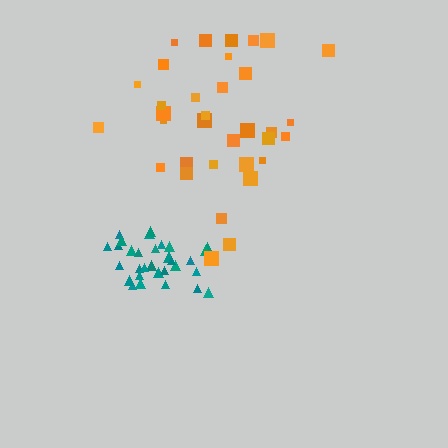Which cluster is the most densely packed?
Teal.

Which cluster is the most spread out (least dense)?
Orange.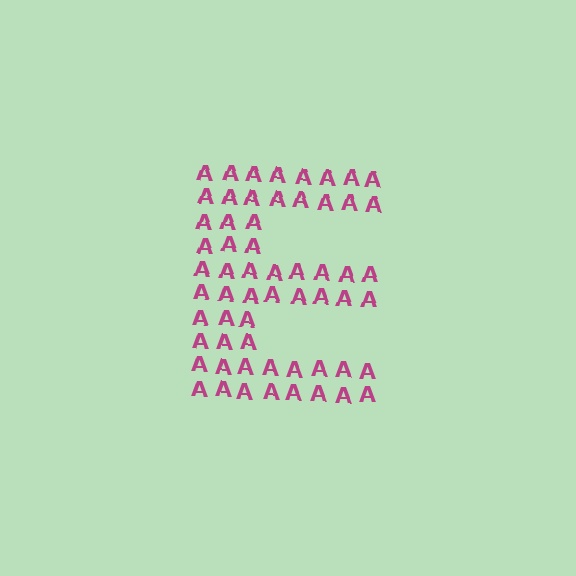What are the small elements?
The small elements are letter A's.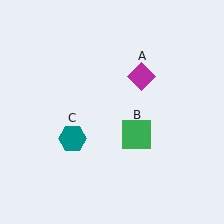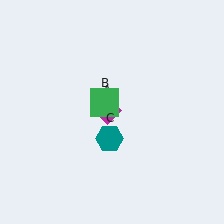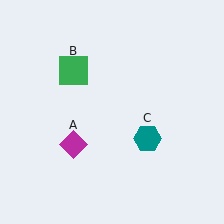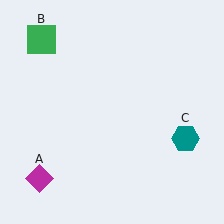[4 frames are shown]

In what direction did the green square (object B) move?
The green square (object B) moved up and to the left.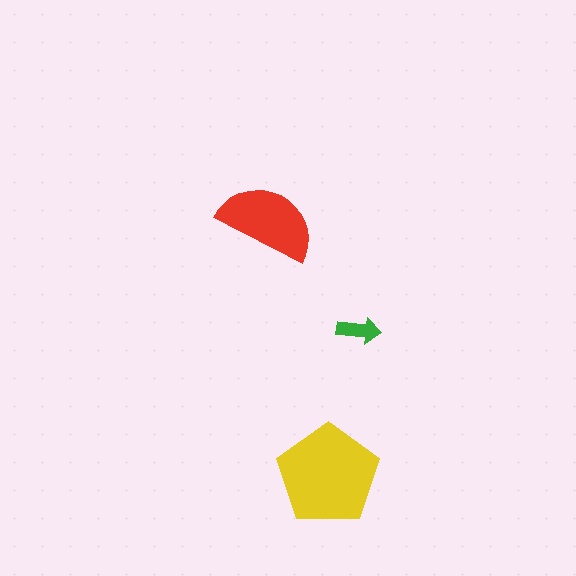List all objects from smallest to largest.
The green arrow, the red semicircle, the yellow pentagon.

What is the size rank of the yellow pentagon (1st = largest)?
1st.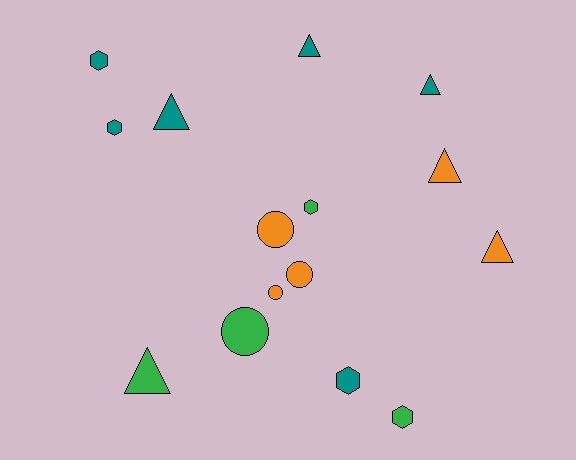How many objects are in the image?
There are 15 objects.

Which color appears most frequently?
Teal, with 6 objects.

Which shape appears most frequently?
Triangle, with 6 objects.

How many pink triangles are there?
There are no pink triangles.